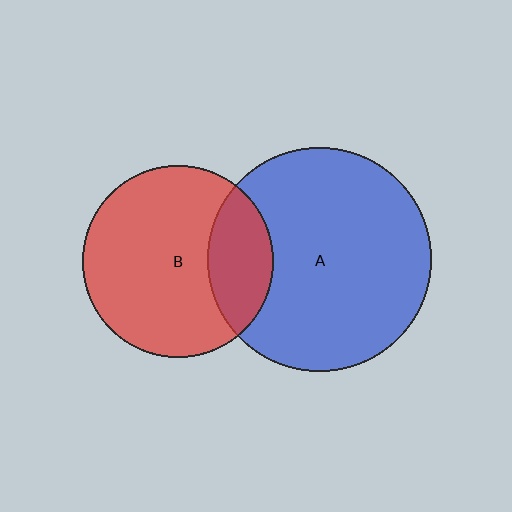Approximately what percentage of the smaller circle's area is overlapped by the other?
Approximately 25%.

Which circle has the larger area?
Circle A (blue).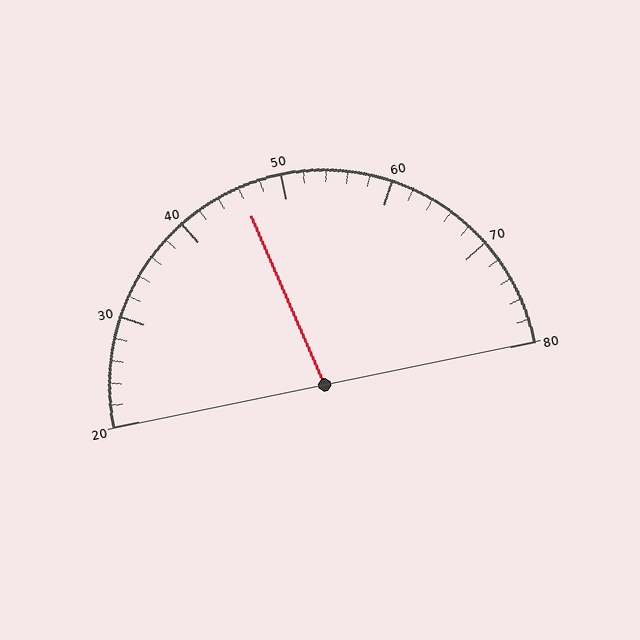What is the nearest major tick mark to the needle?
The nearest major tick mark is 50.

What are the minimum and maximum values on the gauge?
The gauge ranges from 20 to 80.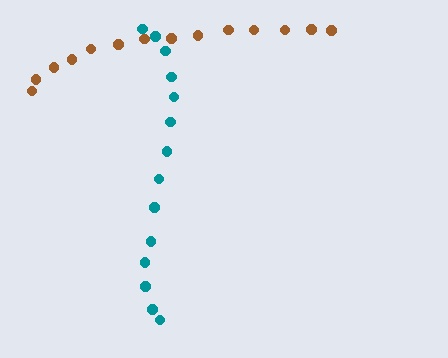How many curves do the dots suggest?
There are 2 distinct paths.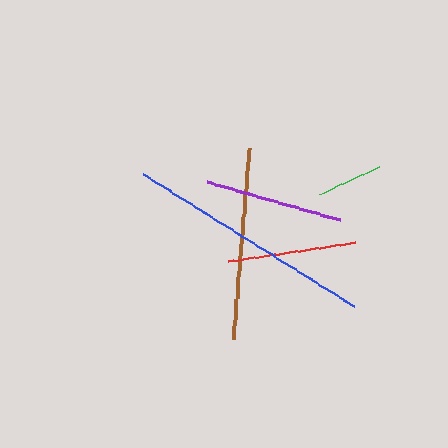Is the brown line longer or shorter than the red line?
The brown line is longer than the red line.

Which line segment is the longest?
The blue line is the longest at approximately 249 pixels.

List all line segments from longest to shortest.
From longest to shortest: blue, brown, purple, red, green.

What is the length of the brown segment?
The brown segment is approximately 191 pixels long.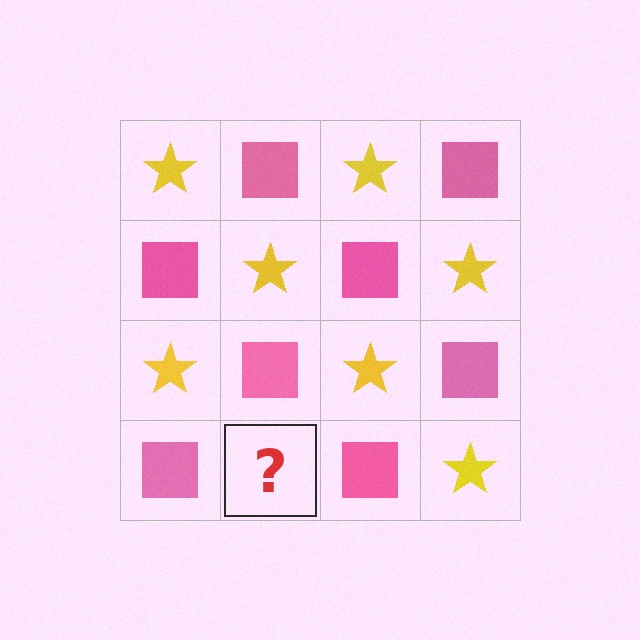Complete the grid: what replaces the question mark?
The question mark should be replaced with a yellow star.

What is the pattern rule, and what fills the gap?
The rule is that it alternates yellow star and pink square in a checkerboard pattern. The gap should be filled with a yellow star.